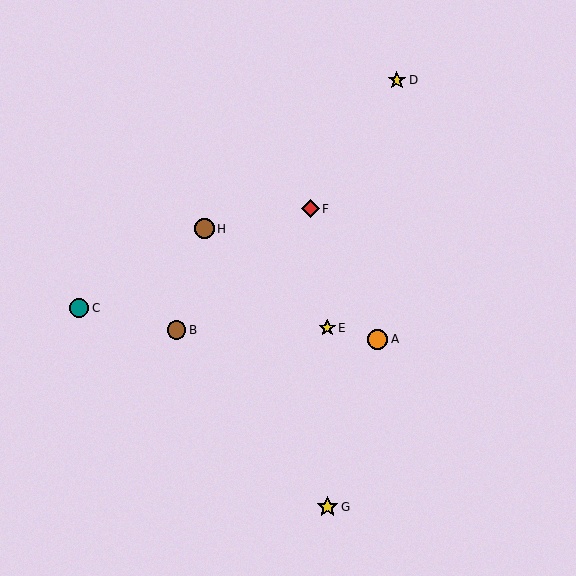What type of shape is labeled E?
Shape E is a yellow star.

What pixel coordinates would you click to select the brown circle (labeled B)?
Click at (176, 330) to select the brown circle B.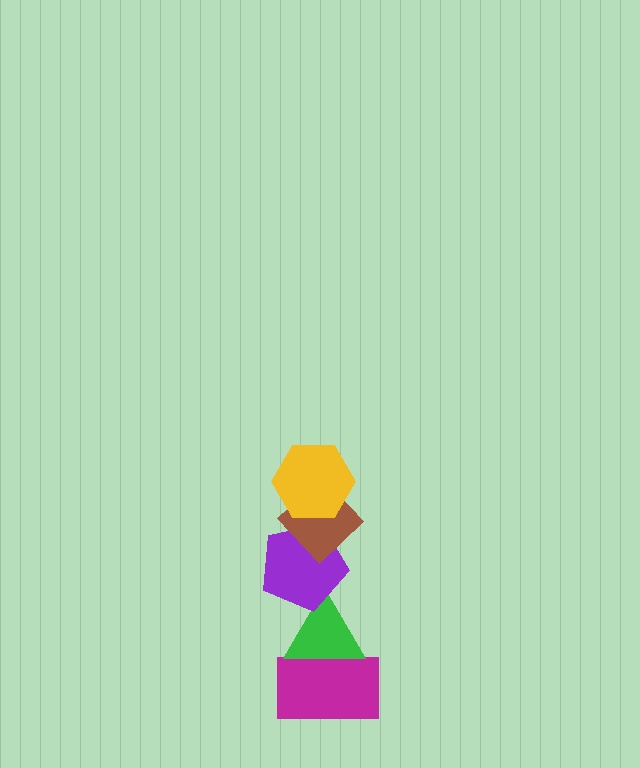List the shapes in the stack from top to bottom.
From top to bottom: the yellow hexagon, the brown diamond, the purple pentagon, the green triangle, the magenta rectangle.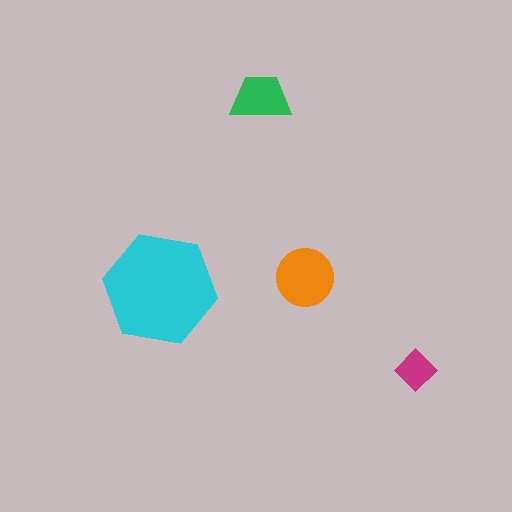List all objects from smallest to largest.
The magenta diamond, the green trapezoid, the orange circle, the cyan hexagon.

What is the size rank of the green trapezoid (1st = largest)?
3rd.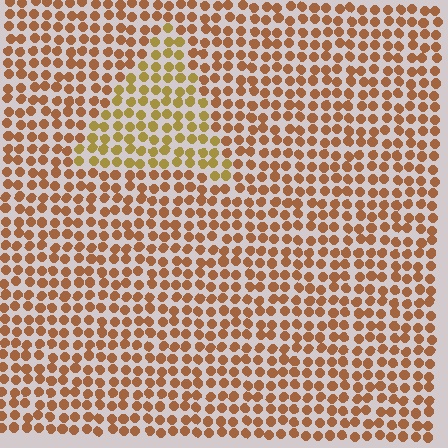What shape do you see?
I see a triangle.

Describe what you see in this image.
The image is filled with small brown elements in a uniform arrangement. A triangle-shaped region is visible where the elements are tinted to a slightly different hue, forming a subtle color boundary.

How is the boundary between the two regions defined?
The boundary is defined purely by a slight shift in hue (about 28 degrees). Spacing, size, and orientation are identical on both sides.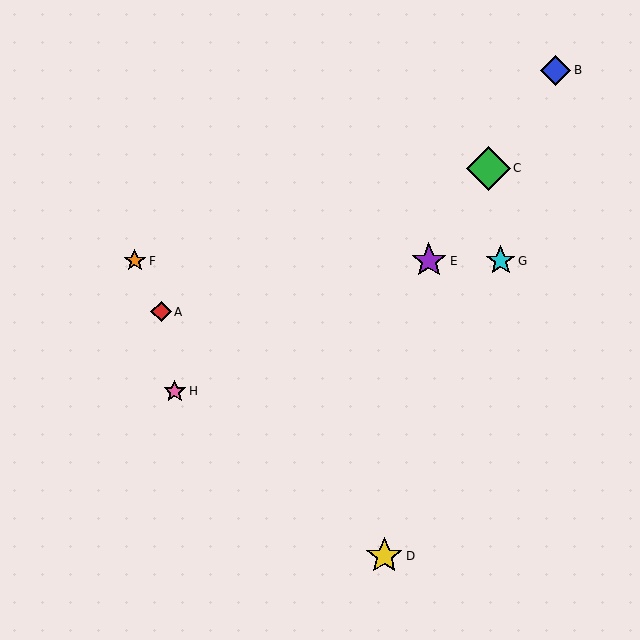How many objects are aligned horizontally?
3 objects (E, F, G) are aligned horizontally.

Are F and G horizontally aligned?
Yes, both are at y≈261.